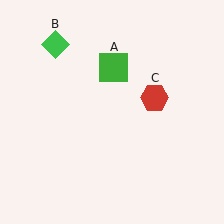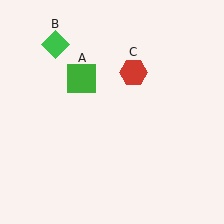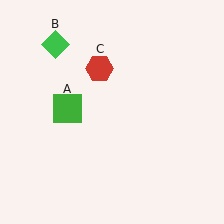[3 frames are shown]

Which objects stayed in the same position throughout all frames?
Green diamond (object B) remained stationary.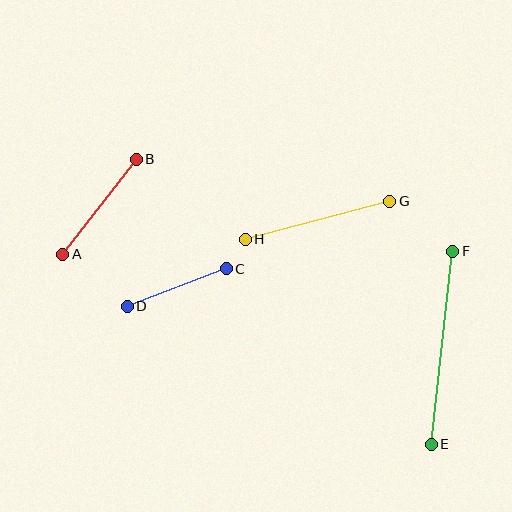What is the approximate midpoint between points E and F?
The midpoint is at approximately (442, 348) pixels.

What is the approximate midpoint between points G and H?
The midpoint is at approximately (317, 220) pixels.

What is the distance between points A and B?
The distance is approximately 120 pixels.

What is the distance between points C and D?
The distance is approximately 106 pixels.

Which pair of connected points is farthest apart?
Points E and F are farthest apart.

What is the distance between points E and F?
The distance is approximately 194 pixels.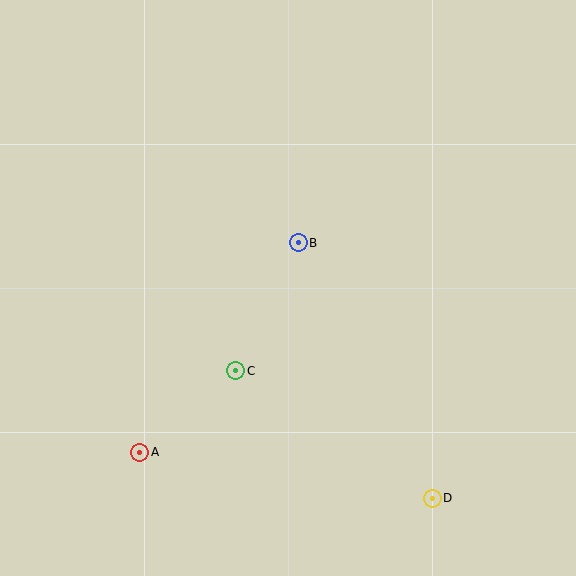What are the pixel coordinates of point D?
Point D is at (432, 498).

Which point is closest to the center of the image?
Point B at (298, 243) is closest to the center.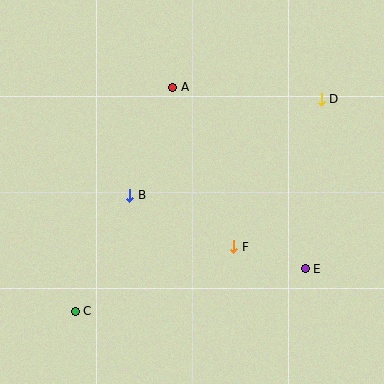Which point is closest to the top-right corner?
Point D is closest to the top-right corner.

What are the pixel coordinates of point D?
Point D is at (321, 99).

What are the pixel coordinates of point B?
Point B is at (130, 195).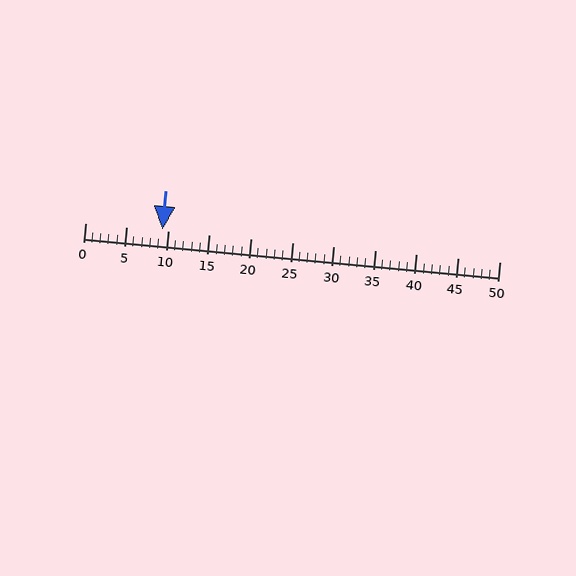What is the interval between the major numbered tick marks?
The major tick marks are spaced 5 units apart.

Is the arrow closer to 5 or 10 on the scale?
The arrow is closer to 10.